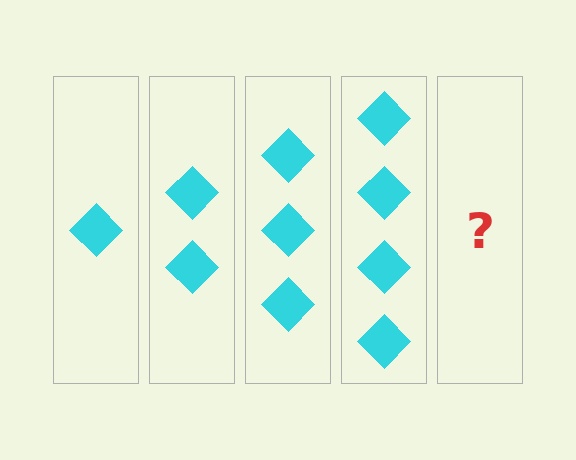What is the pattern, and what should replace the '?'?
The pattern is that each step adds one more diamond. The '?' should be 5 diamonds.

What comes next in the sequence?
The next element should be 5 diamonds.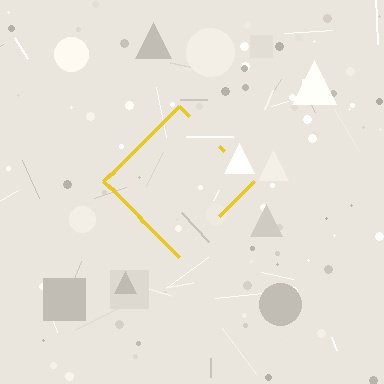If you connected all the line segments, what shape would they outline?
They would outline a diamond.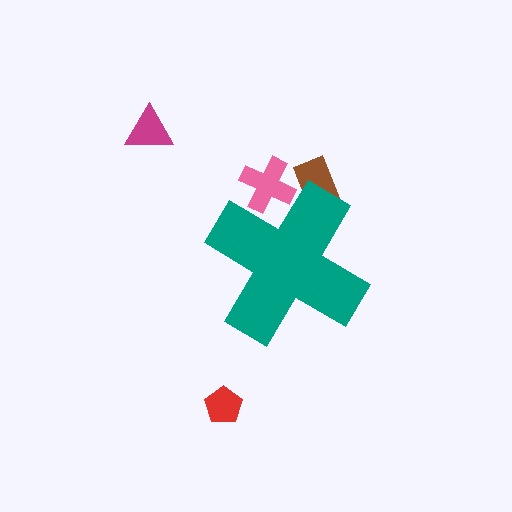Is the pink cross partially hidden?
Yes, the pink cross is partially hidden behind the teal cross.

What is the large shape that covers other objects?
A teal cross.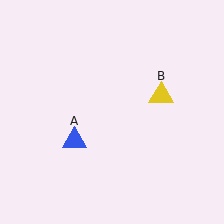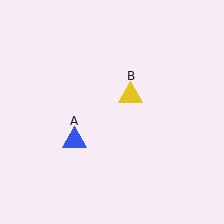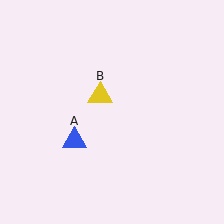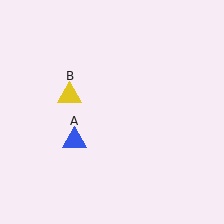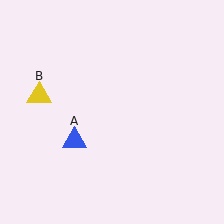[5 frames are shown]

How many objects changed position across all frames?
1 object changed position: yellow triangle (object B).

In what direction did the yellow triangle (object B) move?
The yellow triangle (object B) moved left.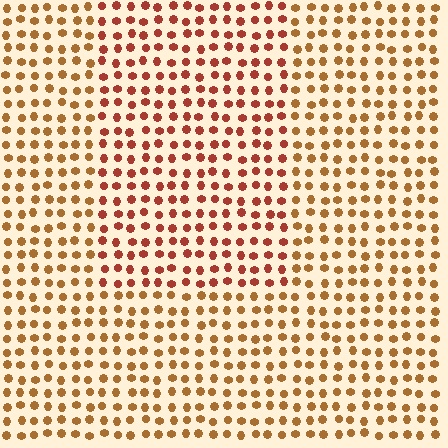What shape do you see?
I see a rectangle.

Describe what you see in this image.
The image is filled with small brown elements in a uniform arrangement. A rectangle-shaped region is visible where the elements are tinted to a slightly different hue, forming a subtle color boundary.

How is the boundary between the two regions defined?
The boundary is defined purely by a slight shift in hue (about 27 degrees). Spacing, size, and orientation are identical on both sides.